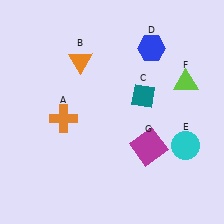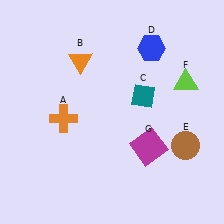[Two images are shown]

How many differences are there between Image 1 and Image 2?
There is 1 difference between the two images.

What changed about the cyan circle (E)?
In Image 1, E is cyan. In Image 2, it changed to brown.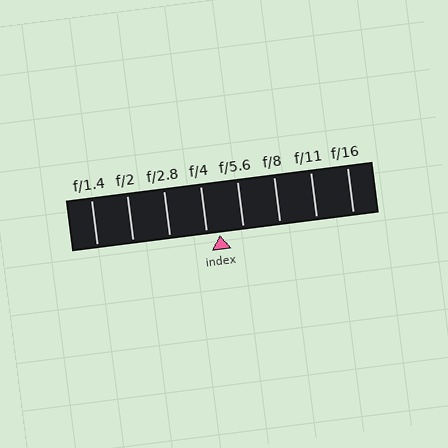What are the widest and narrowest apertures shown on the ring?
The widest aperture shown is f/1.4 and the narrowest is f/16.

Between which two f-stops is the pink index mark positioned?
The index mark is between f/4 and f/5.6.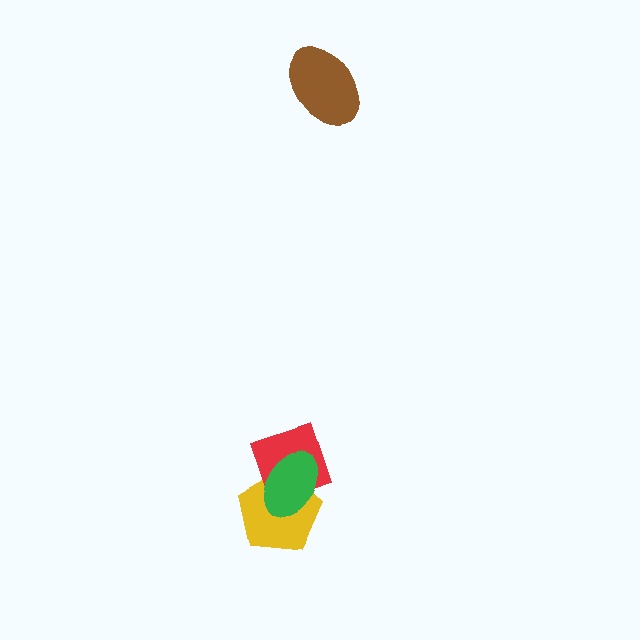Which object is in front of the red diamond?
The green ellipse is in front of the red diamond.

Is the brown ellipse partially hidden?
No, no other shape covers it.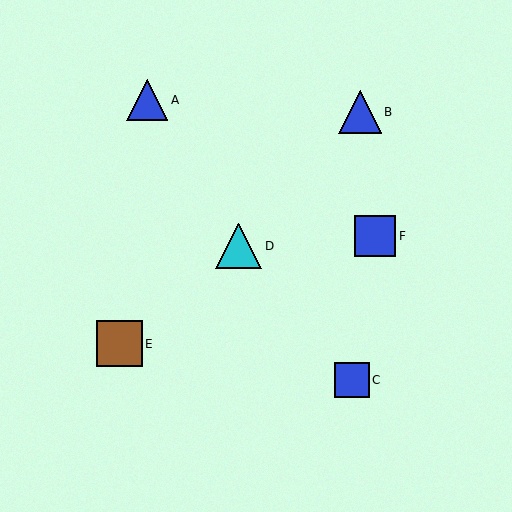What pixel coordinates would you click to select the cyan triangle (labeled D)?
Click at (239, 246) to select the cyan triangle D.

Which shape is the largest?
The brown square (labeled E) is the largest.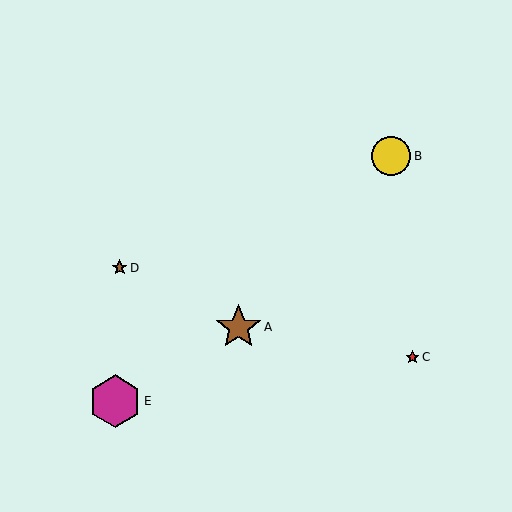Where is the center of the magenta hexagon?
The center of the magenta hexagon is at (115, 401).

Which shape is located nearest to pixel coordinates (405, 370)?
The red star (labeled C) at (413, 357) is nearest to that location.